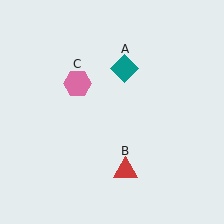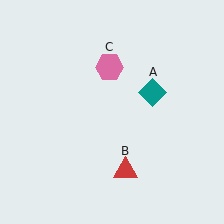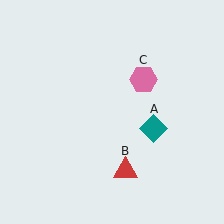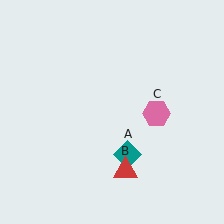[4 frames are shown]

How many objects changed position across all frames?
2 objects changed position: teal diamond (object A), pink hexagon (object C).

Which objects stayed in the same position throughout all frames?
Red triangle (object B) remained stationary.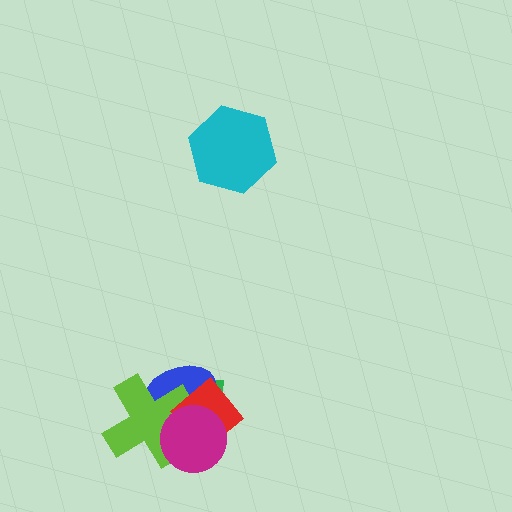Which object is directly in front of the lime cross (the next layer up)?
The red diamond is directly in front of the lime cross.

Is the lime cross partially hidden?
Yes, it is partially covered by another shape.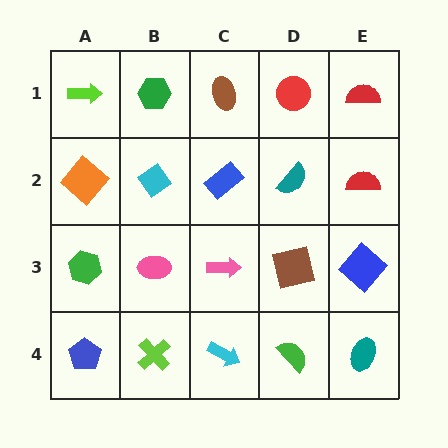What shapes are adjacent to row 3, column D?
A teal semicircle (row 2, column D), a green semicircle (row 4, column D), a pink arrow (row 3, column C), a blue diamond (row 3, column E).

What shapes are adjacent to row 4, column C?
A pink arrow (row 3, column C), a lime cross (row 4, column B), a green semicircle (row 4, column D).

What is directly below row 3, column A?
A blue pentagon.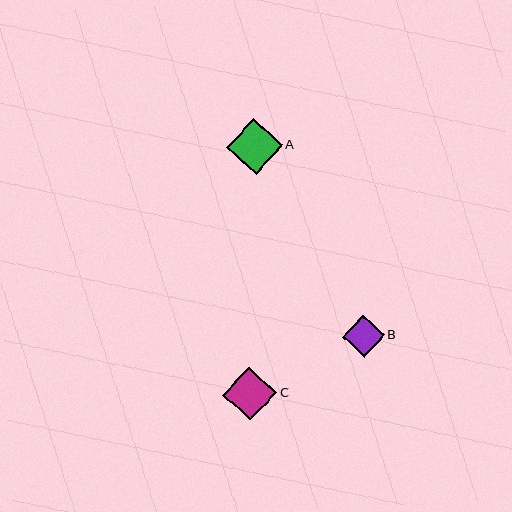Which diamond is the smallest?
Diamond B is the smallest with a size of approximately 42 pixels.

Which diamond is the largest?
Diamond A is the largest with a size of approximately 56 pixels.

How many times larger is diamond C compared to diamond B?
Diamond C is approximately 1.3 times the size of diamond B.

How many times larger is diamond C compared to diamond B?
Diamond C is approximately 1.3 times the size of diamond B.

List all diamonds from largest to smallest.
From largest to smallest: A, C, B.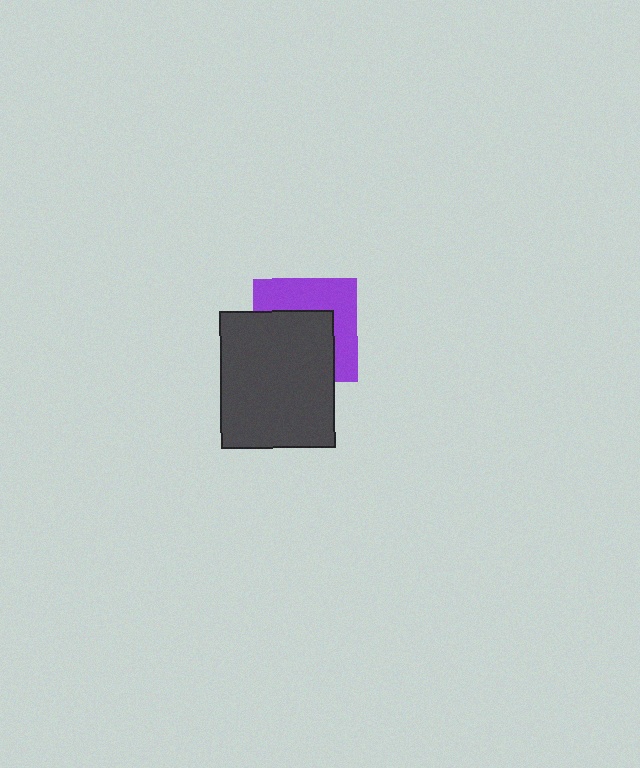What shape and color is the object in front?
The object in front is a dark gray rectangle.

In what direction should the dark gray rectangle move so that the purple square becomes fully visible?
The dark gray rectangle should move toward the lower-left. That is the shortest direction to clear the overlap and leave the purple square fully visible.